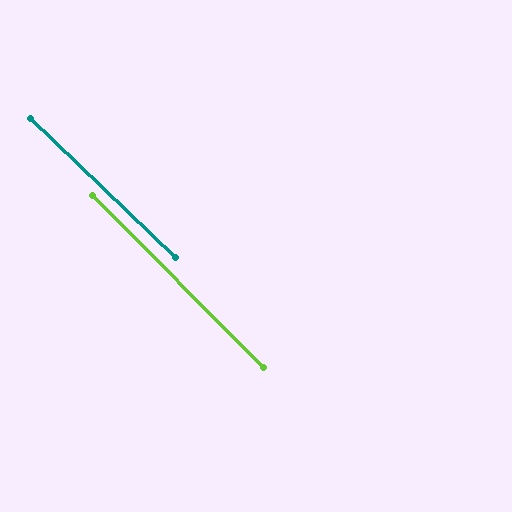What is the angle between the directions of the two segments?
Approximately 2 degrees.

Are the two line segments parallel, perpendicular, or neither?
Parallel — their directions differ by only 1.6°.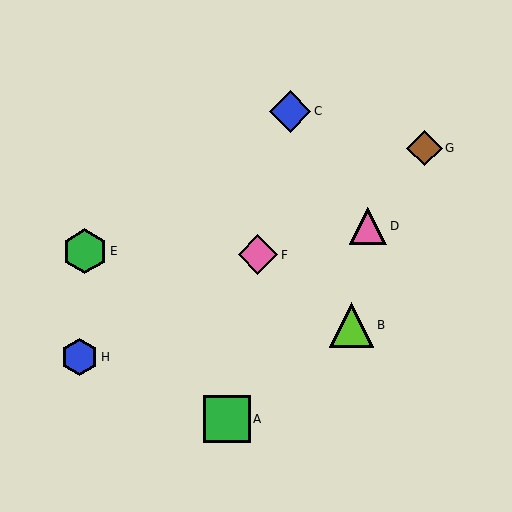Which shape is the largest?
The green square (labeled A) is the largest.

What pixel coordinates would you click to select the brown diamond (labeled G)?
Click at (425, 148) to select the brown diamond G.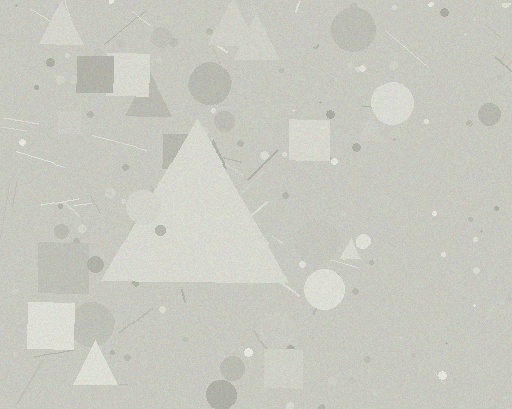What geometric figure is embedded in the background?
A triangle is embedded in the background.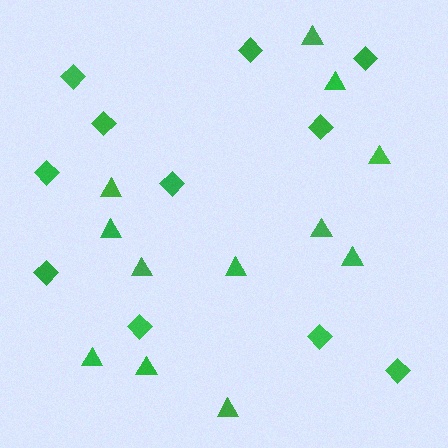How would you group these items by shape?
There are 2 groups: one group of diamonds (11) and one group of triangles (12).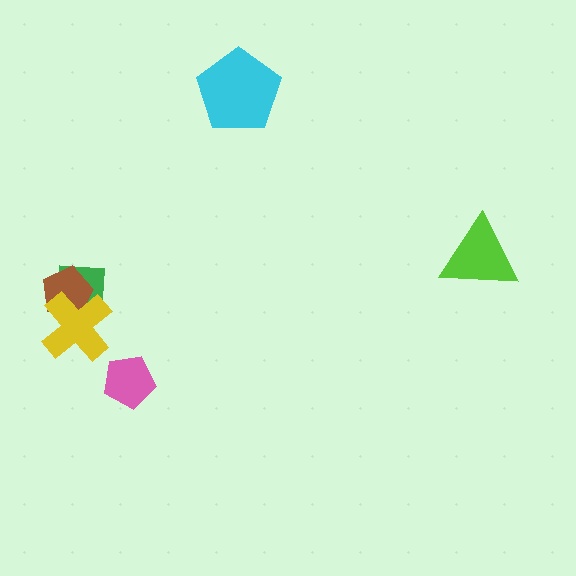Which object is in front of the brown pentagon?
The yellow cross is in front of the brown pentagon.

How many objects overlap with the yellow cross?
2 objects overlap with the yellow cross.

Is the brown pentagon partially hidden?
Yes, it is partially covered by another shape.